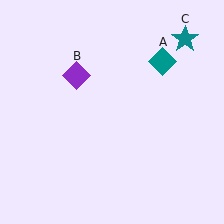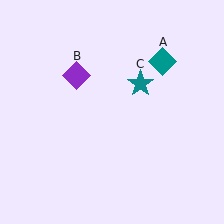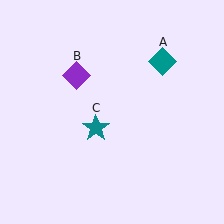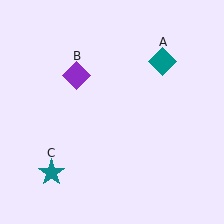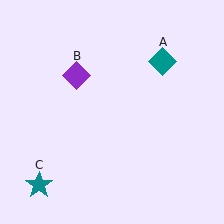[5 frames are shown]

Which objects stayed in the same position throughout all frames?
Teal diamond (object A) and purple diamond (object B) remained stationary.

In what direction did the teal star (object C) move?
The teal star (object C) moved down and to the left.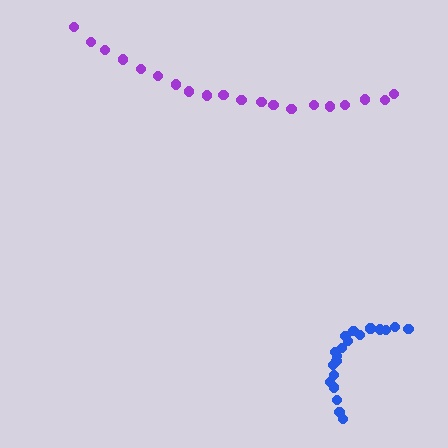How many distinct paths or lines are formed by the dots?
There are 2 distinct paths.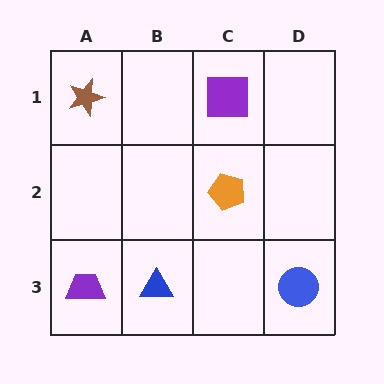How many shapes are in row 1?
2 shapes.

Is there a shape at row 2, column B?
No, that cell is empty.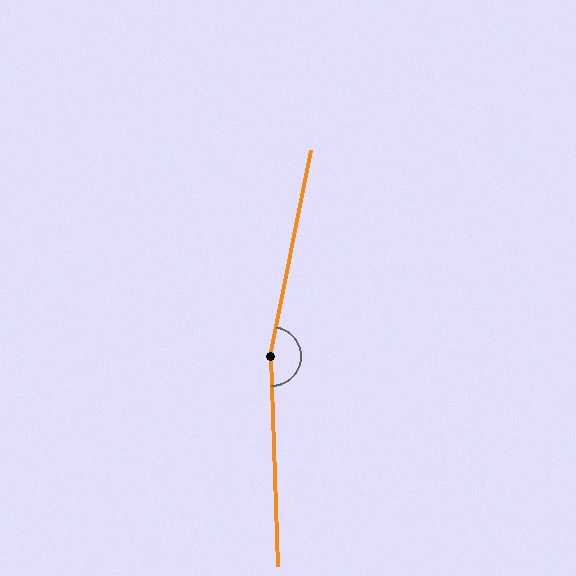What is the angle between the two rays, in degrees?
Approximately 167 degrees.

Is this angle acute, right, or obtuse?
It is obtuse.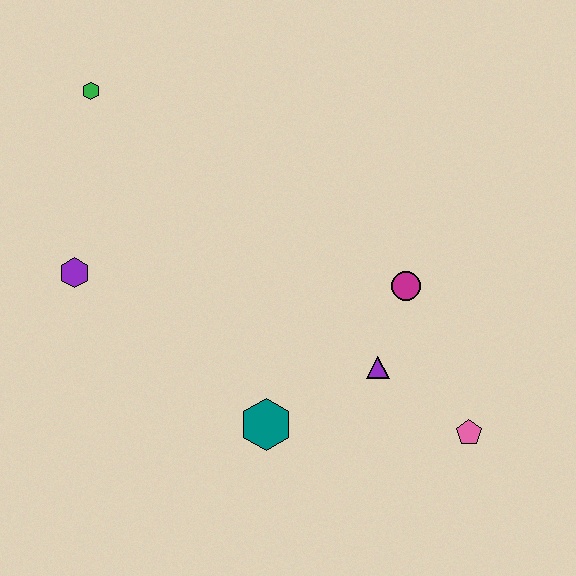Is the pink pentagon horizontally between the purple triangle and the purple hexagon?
No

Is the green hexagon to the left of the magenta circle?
Yes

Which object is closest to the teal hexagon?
The purple triangle is closest to the teal hexagon.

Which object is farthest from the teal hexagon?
The green hexagon is farthest from the teal hexagon.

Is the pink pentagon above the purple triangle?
No